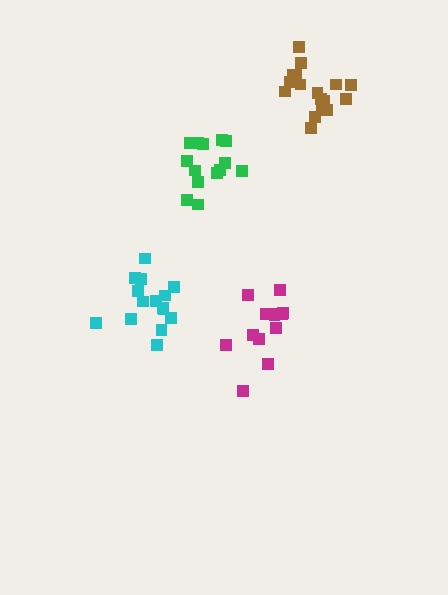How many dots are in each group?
Group 1: 17 dots, Group 2: 14 dots, Group 3: 15 dots, Group 4: 13 dots (59 total).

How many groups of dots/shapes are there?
There are 4 groups.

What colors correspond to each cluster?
The clusters are colored: brown, green, cyan, magenta.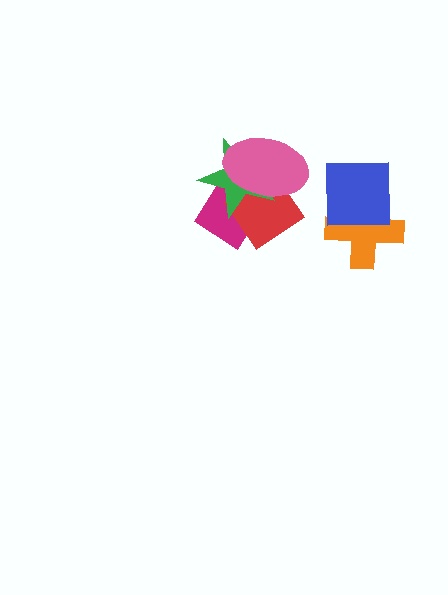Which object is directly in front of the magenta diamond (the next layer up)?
The red diamond is directly in front of the magenta diamond.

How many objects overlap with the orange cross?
1 object overlaps with the orange cross.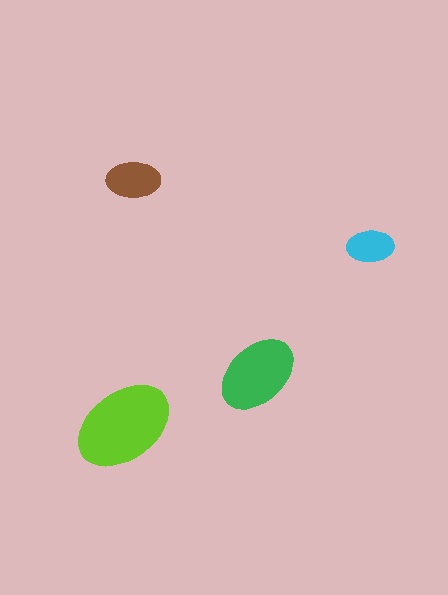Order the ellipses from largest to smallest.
the lime one, the green one, the brown one, the cyan one.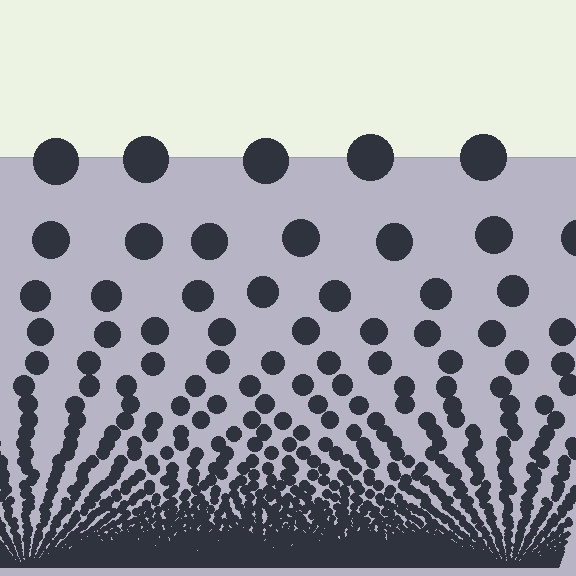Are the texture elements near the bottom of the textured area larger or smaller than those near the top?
Smaller. The gradient is inverted — elements near the bottom are smaller and denser.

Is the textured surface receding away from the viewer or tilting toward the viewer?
The surface appears to tilt toward the viewer. Texture elements get larger and sparser toward the top.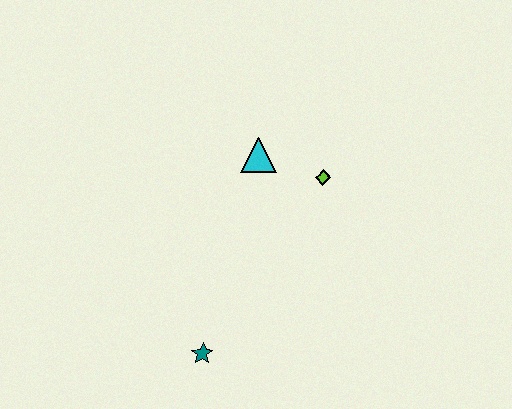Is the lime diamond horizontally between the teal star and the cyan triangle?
No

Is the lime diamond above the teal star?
Yes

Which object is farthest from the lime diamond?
The teal star is farthest from the lime diamond.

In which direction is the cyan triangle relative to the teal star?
The cyan triangle is above the teal star.